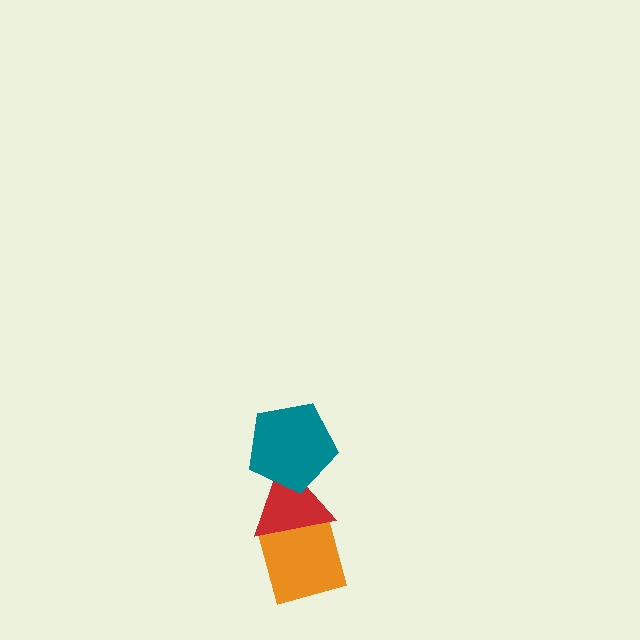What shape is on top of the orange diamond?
The red triangle is on top of the orange diamond.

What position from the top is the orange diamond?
The orange diamond is 3rd from the top.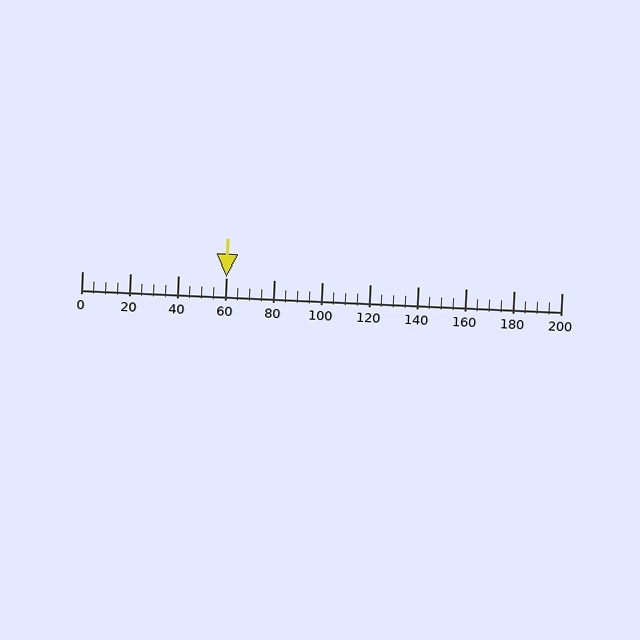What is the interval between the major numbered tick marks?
The major tick marks are spaced 20 units apart.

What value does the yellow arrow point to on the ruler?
The yellow arrow points to approximately 60.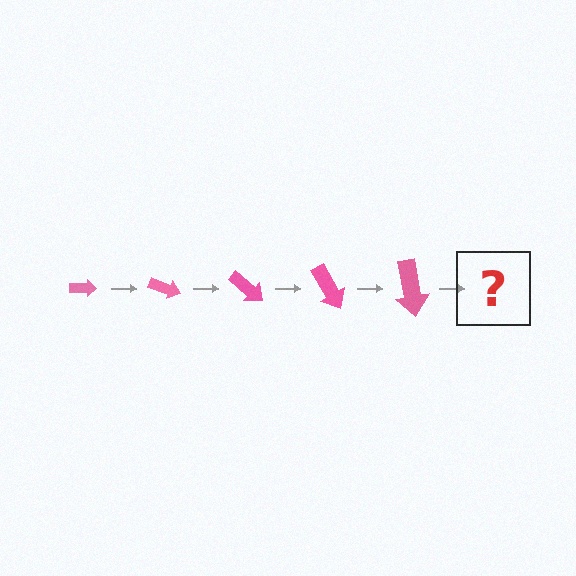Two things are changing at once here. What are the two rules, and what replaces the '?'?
The two rules are that the arrow grows larger each step and it rotates 20 degrees each step. The '?' should be an arrow, larger than the previous one and rotated 100 degrees from the start.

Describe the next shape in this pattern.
It should be an arrow, larger than the previous one and rotated 100 degrees from the start.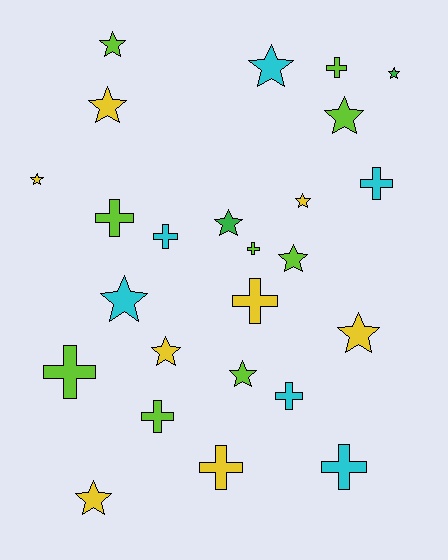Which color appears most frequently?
Lime, with 9 objects.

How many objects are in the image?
There are 25 objects.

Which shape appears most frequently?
Star, with 14 objects.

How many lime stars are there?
There are 4 lime stars.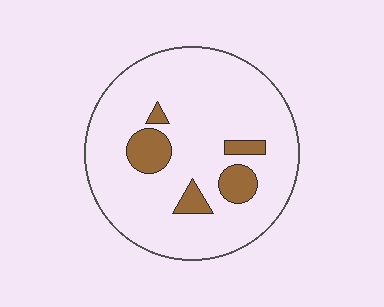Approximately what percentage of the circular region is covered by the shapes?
Approximately 15%.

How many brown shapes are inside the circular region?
5.